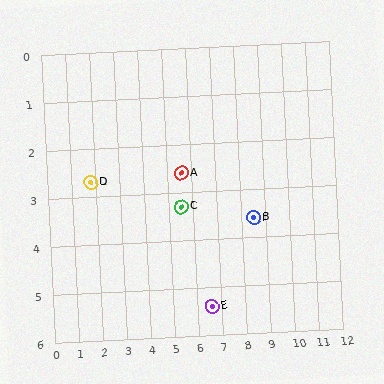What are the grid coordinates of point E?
Point E is at approximately (6.6, 5.4).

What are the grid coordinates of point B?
Point B is at approximately (8.5, 3.6).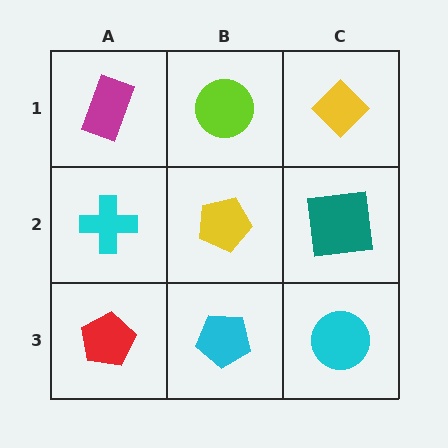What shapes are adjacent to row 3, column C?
A teal square (row 2, column C), a cyan pentagon (row 3, column B).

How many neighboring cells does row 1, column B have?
3.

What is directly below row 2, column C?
A cyan circle.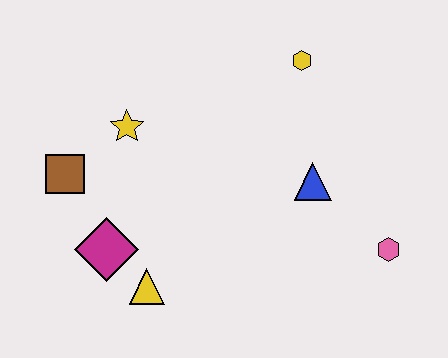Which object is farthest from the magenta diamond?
The pink hexagon is farthest from the magenta diamond.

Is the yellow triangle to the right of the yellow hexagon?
No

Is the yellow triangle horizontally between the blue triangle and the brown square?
Yes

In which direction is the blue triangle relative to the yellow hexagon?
The blue triangle is below the yellow hexagon.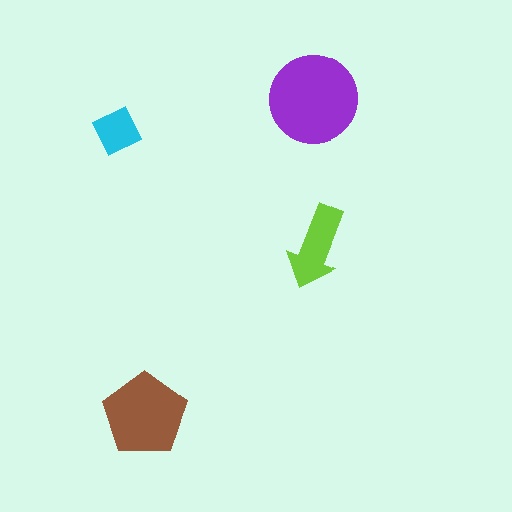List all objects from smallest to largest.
The cyan square, the lime arrow, the brown pentagon, the purple circle.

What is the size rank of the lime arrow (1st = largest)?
3rd.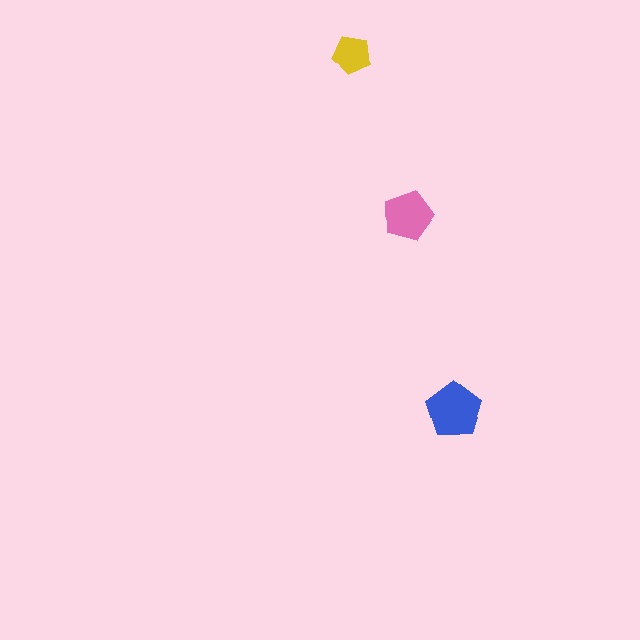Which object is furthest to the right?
The blue pentagon is rightmost.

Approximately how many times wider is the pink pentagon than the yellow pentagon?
About 1.5 times wider.